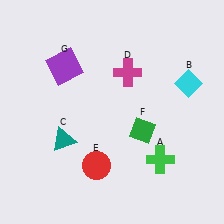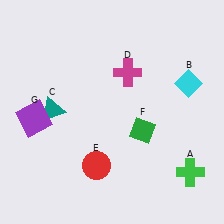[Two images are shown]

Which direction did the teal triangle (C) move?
The teal triangle (C) moved up.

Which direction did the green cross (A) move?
The green cross (A) moved right.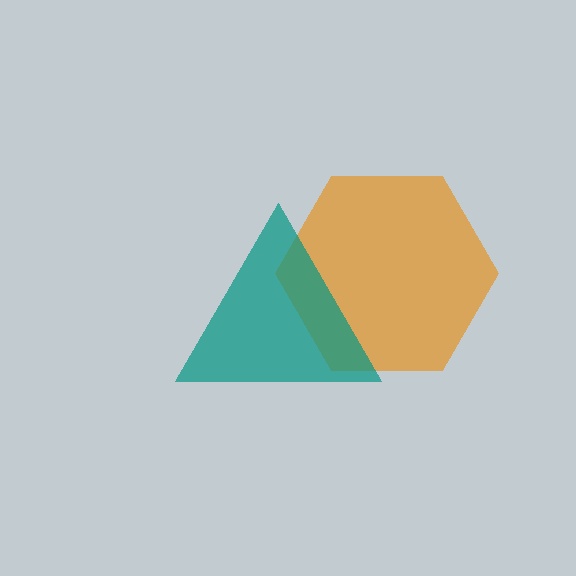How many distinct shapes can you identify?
There are 2 distinct shapes: an orange hexagon, a teal triangle.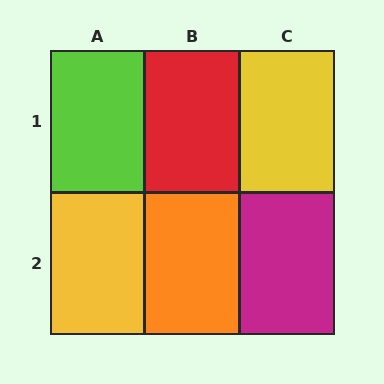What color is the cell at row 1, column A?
Lime.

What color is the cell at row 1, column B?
Red.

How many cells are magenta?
1 cell is magenta.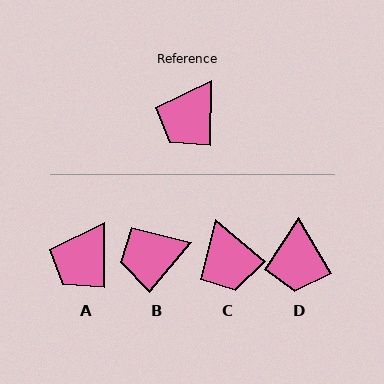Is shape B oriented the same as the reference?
No, it is off by about 40 degrees.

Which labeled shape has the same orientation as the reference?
A.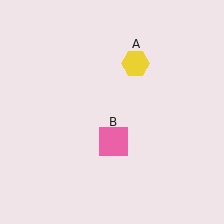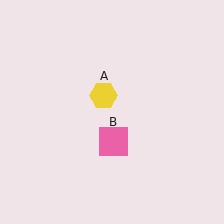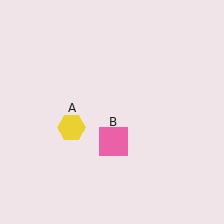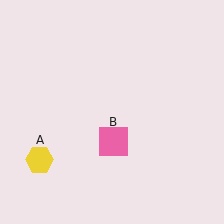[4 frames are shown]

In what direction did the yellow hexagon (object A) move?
The yellow hexagon (object A) moved down and to the left.